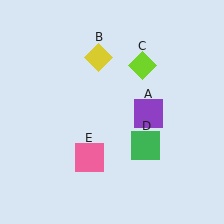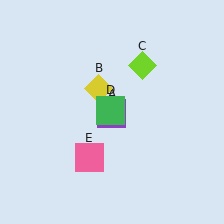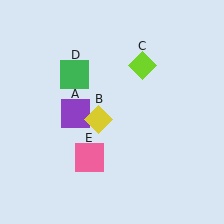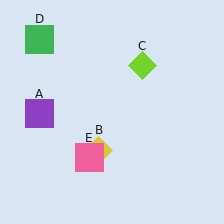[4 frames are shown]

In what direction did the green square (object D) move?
The green square (object D) moved up and to the left.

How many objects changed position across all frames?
3 objects changed position: purple square (object A), yellow diamond (object B), green square (object D).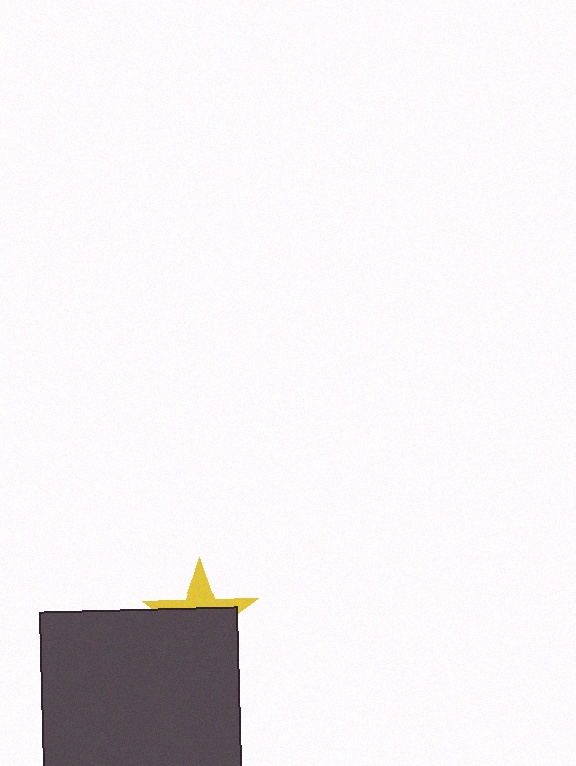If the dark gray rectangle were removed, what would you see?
You would see the complete yellow star.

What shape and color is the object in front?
The object in front is a dark gray rectangle.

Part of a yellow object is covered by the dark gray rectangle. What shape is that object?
It is a star.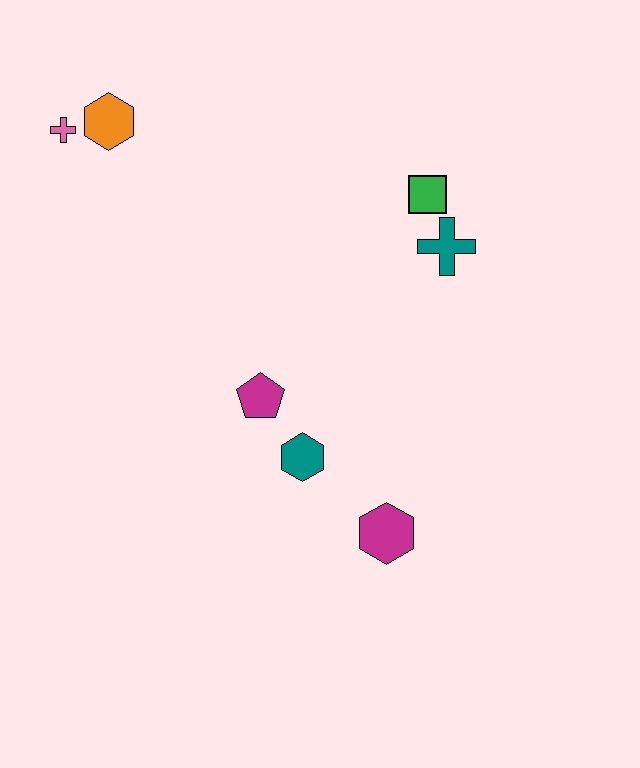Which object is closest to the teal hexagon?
The magenta pentagon is closest to the teal hexagon.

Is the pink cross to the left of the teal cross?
Yes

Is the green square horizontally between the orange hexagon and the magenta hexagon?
No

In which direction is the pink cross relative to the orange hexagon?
The pink cross is to the left of the orange hexagon.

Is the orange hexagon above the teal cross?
Yes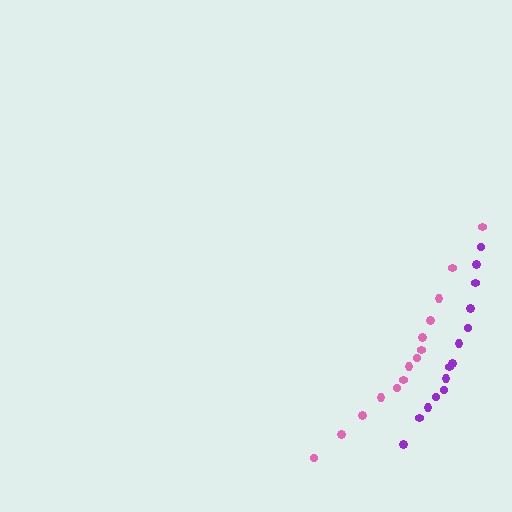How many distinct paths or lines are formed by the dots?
There are 2 distinct paths.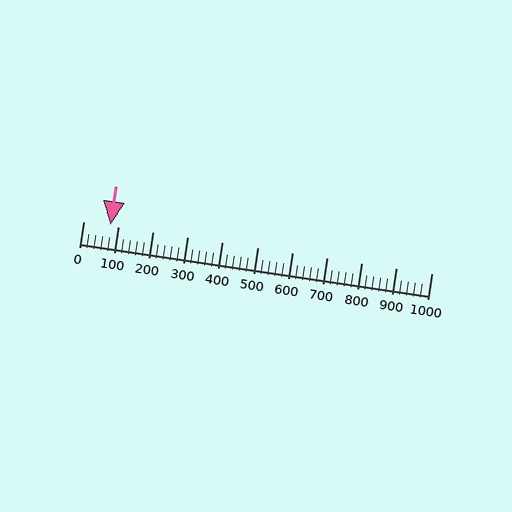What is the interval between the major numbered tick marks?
The major tick marks are spaced 100 units apart.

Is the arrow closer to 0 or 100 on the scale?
The arrow is closer to 100.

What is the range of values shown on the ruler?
The ruler shows values from 0 to 1000.